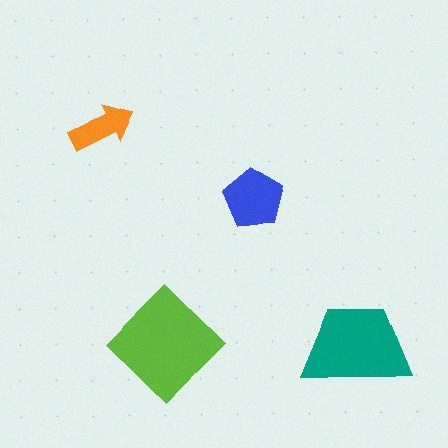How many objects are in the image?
There are 4 objects in the image.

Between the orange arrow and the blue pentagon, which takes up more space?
The blue pentagon.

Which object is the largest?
The lime diamond.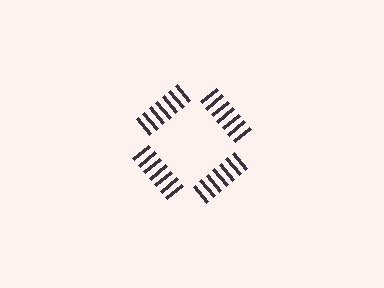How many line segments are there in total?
28 — 7 along each of the 4 edges.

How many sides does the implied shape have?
4 sides — the line-ends trace a square.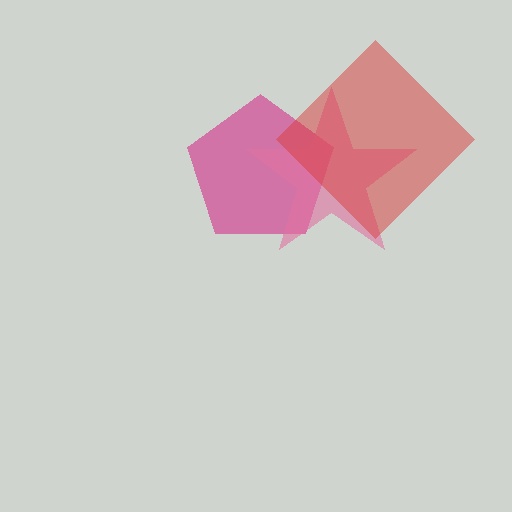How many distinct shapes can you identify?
There are 3 distinct shapes: a magenta pentagon, a pink star, a red diamond.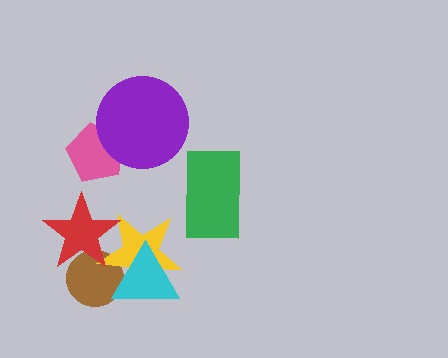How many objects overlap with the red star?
2 objects overlap with the red star.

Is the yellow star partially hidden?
Yes, it is partially covered by another shape.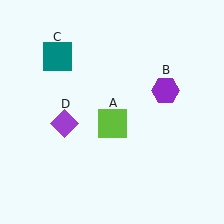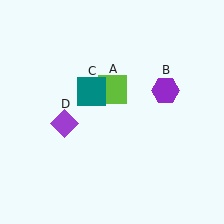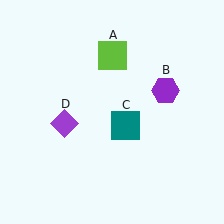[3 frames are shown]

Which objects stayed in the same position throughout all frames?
Purple hexagon (object B) and purple diamond (object D) remained stationary.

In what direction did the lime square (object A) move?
The lime square (object A) moved up.